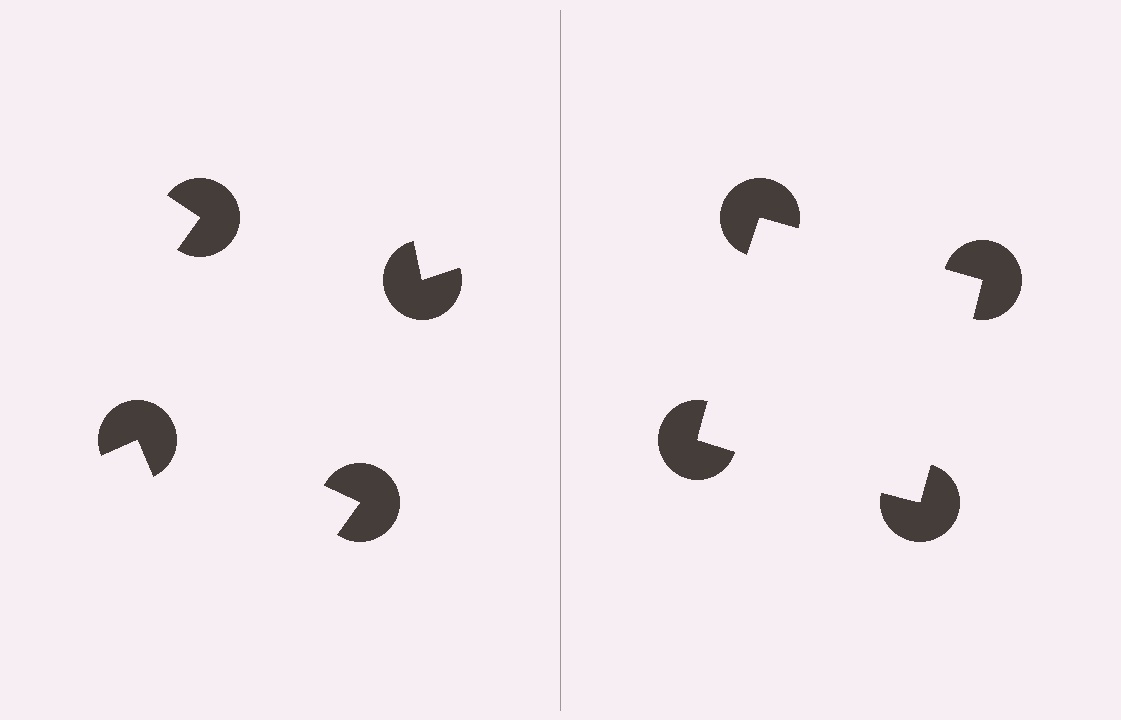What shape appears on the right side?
An illusory square.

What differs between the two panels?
The pac-man discs are positioned identically on both sides; only the wedge orientations differ. On the right they align to a square; on the left they are misaligned.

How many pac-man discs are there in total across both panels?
8 — 4 on each side.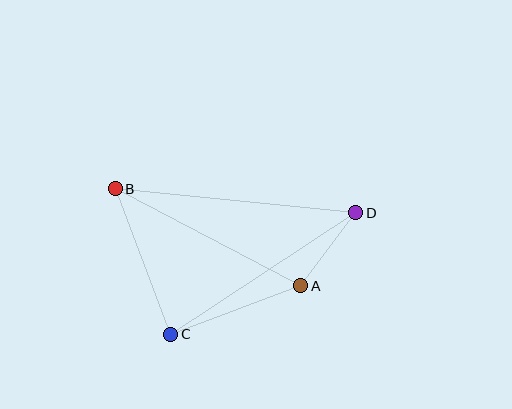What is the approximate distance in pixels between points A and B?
The distance between A and B is approximately 210 pixels.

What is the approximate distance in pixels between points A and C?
The distance between A and C is approximately 139 pixels.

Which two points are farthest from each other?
Points B and D are farthest from each other.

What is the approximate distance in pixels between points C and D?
The distance between C and D is approximately 221 pixels.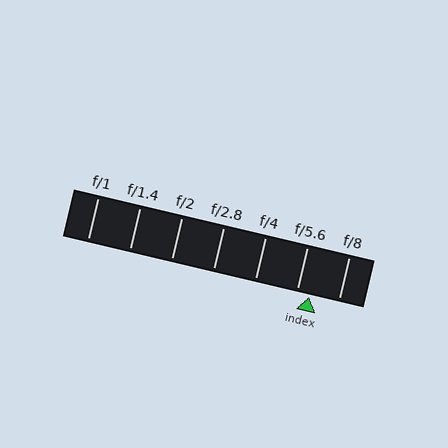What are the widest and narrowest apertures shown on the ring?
The widest aperture shown is f/1 and the narrowest is f/8.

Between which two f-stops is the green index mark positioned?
The index mark is between f/5.6 and f/8.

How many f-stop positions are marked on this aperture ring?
There are 7 f-stop positions marked.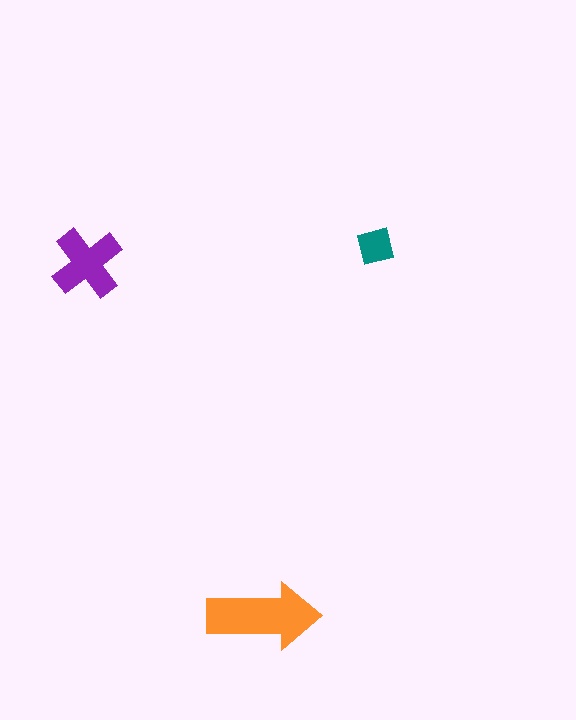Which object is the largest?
The orange arrow.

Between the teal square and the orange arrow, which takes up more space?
The orange arrow.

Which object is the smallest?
The teal square.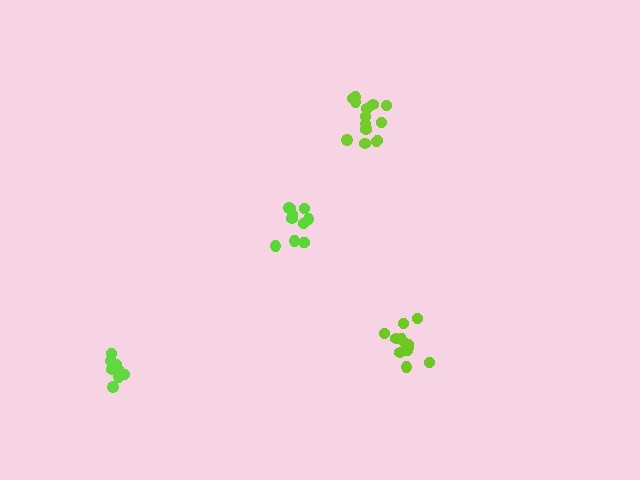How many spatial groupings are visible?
There are 4 spatial groupings.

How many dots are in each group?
Group 1: 8 dots, Group 2: 11 dots, Group 3: 14 dots, Group 4: 13 dots (46 total).